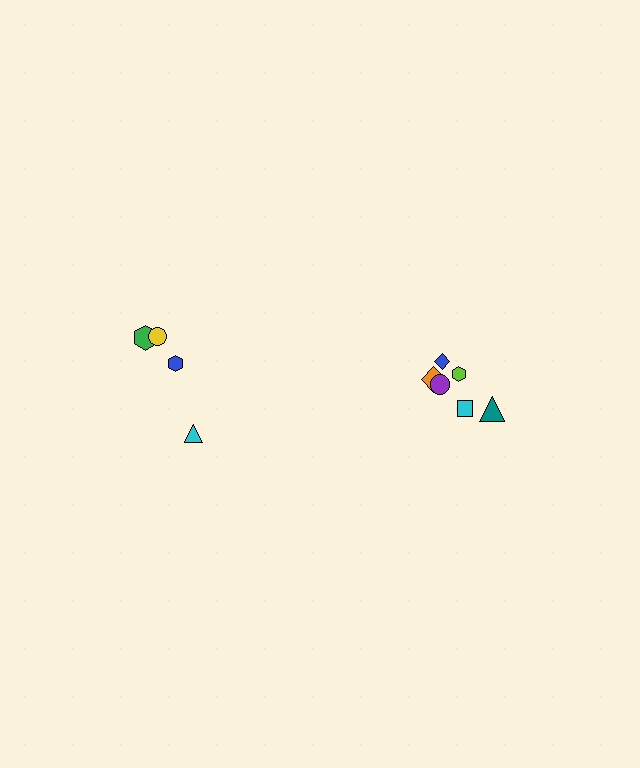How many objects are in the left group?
There are 4 objects.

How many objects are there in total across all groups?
There are 10 objects.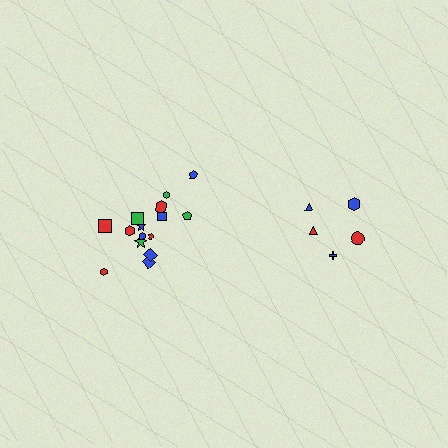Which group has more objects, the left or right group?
The left group.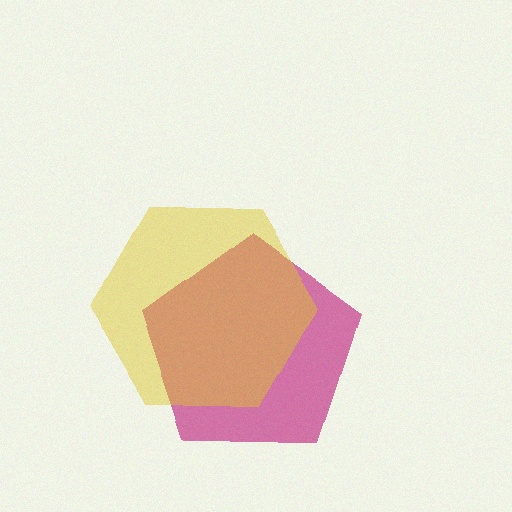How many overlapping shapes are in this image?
There are 2 overlapping shapes in the image.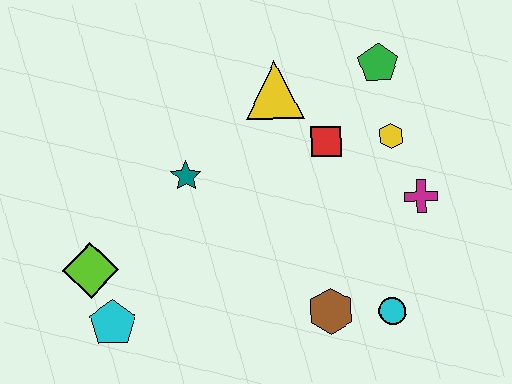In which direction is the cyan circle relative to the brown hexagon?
The cyan circle is to the right of the brown hexagon.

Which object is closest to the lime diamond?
The cyan pentagon is closest to the lime diamond.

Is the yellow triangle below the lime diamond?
No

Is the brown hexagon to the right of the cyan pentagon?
Yes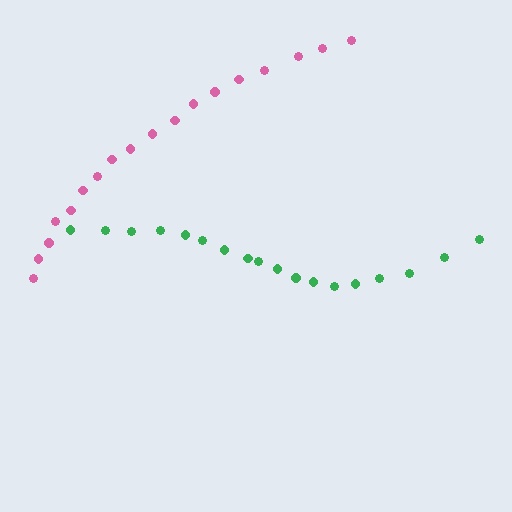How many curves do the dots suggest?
There are 2 distinct paths.